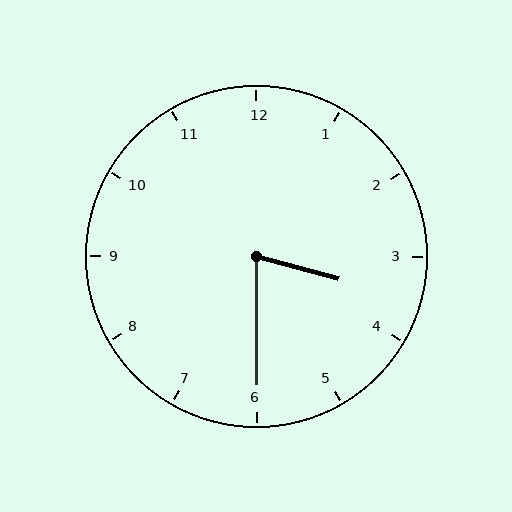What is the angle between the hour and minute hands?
Approximately 75 degrees.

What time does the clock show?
3:30.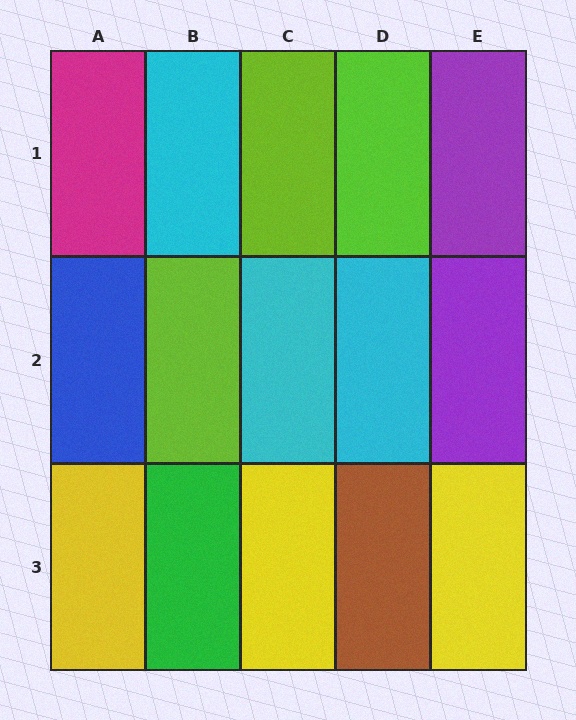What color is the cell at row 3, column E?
Yellow.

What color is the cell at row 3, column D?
Brown.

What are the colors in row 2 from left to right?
Blue, lime, cyan, cyan, purple.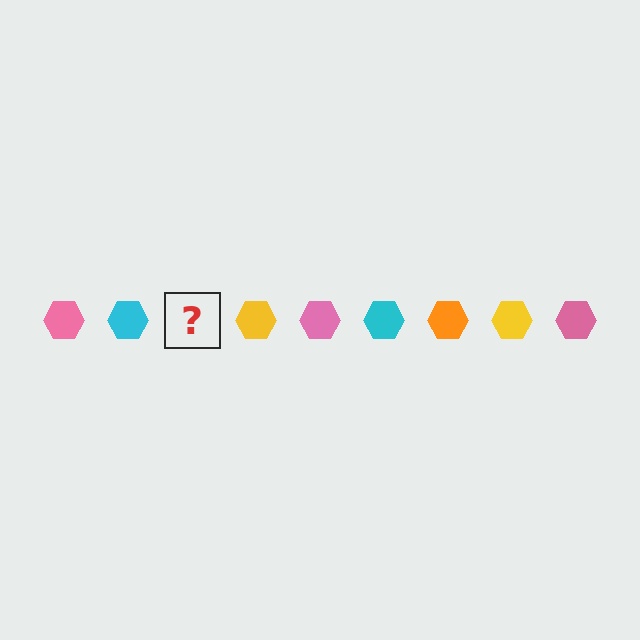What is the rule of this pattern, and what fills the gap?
The rule is that the pattern cycles through pink, cyan, orange, yellow hexagons. The gap should be filled with an orange hexagon.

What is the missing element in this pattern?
The missing element is an orange hexagon.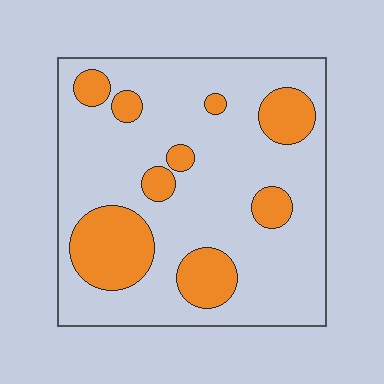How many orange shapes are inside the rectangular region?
9.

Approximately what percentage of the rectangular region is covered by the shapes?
Approximately 25%.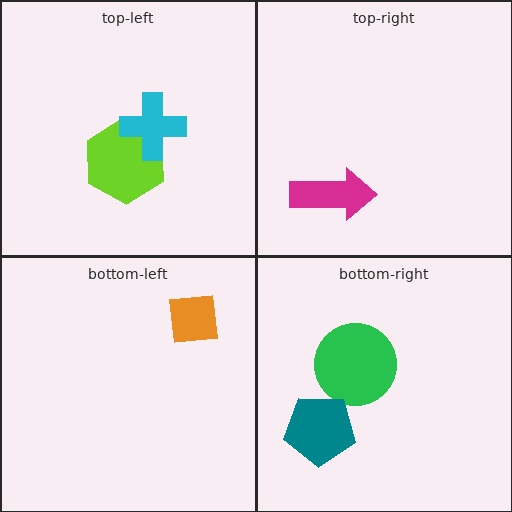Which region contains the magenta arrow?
The top-right region.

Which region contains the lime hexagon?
The top-left region.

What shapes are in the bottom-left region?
The orange square.